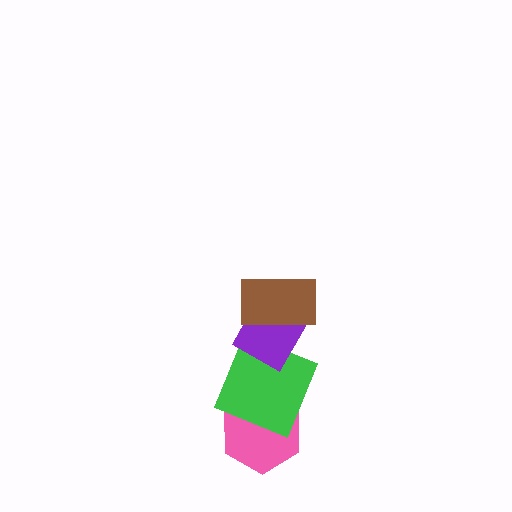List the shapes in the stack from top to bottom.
From top to bottom: the brown rectangle, the purple diamond, the green square, the pink hexagon.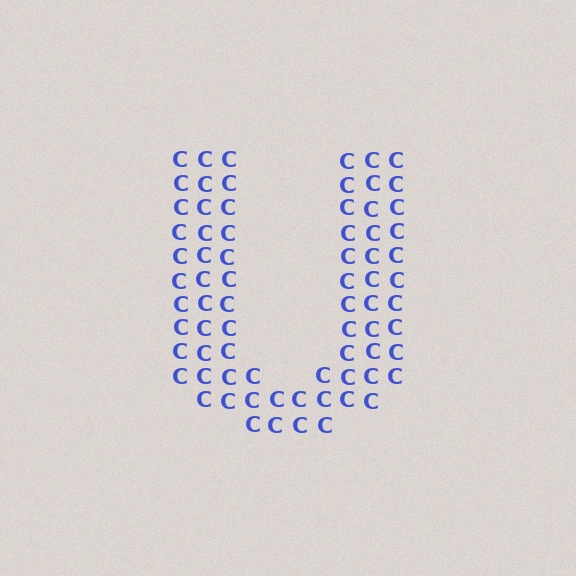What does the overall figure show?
The overall figure shows the letter U.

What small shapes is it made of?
It is made of small letter C's.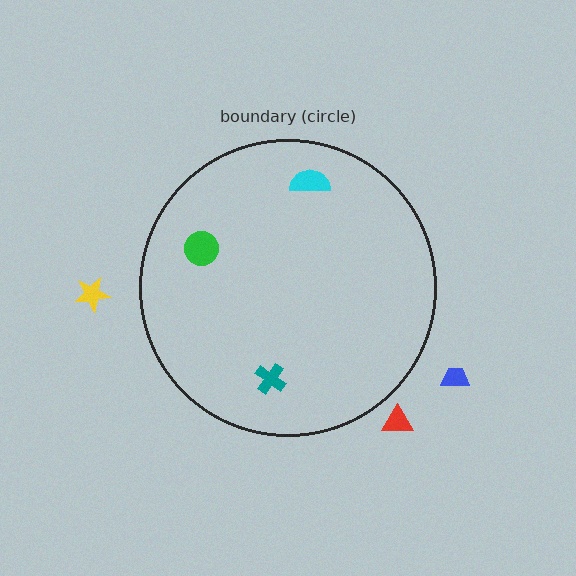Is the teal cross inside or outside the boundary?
Inside.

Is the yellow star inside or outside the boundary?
Outside.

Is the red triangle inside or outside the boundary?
Outside.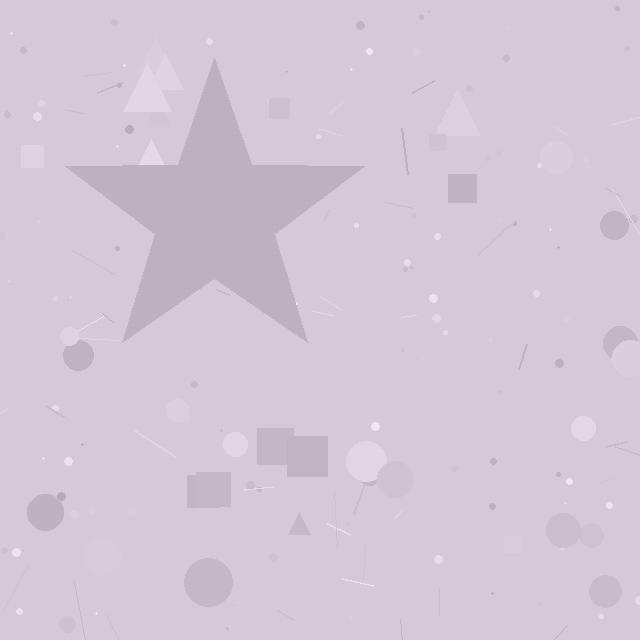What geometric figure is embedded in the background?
A star is embedded in the background.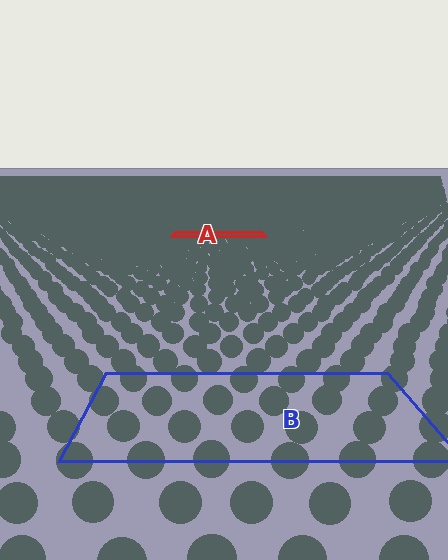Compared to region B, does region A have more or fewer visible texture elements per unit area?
Region A has more texture elements per unit area — they are packed more densely because it is farther away.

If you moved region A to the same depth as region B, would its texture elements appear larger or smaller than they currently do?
They would appear larger. At a closer depth, the same texture elements are projected at a bigger on-screen size.